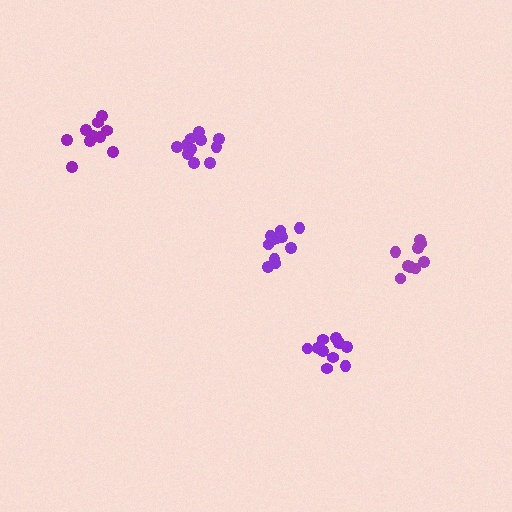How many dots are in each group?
Group 1: 10 dots, Group 2: 12 dots, Group 3: 9 dots, Group 4: 12 dots, Group 5: 11 dots (54 total).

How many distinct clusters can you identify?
There are 5 distinct clusters.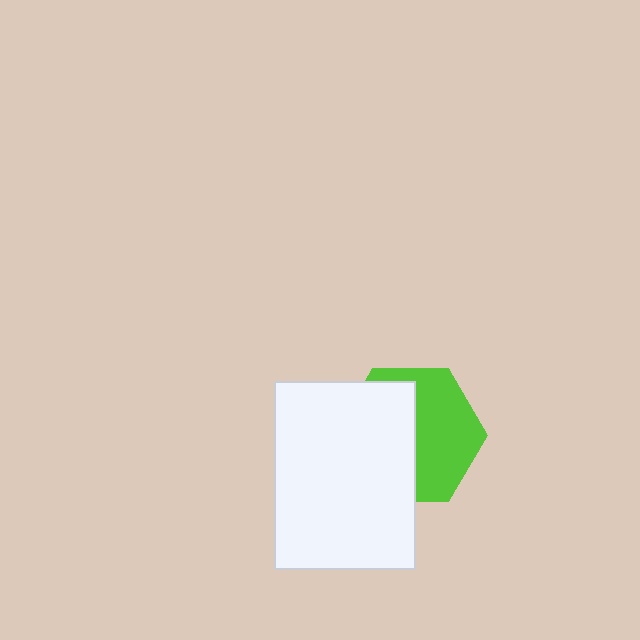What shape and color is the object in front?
The object in front is a white rectangle.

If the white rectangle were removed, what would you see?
You would see the complete lime hexagon.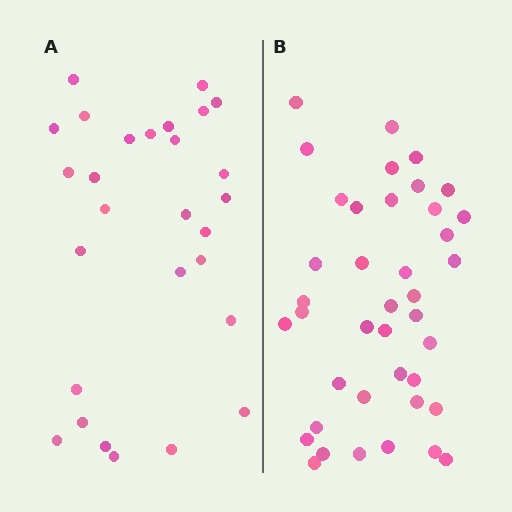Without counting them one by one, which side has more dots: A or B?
Region B (the right region) has more dots.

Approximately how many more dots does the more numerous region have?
Region B has roughly 12 or so more dots than region A.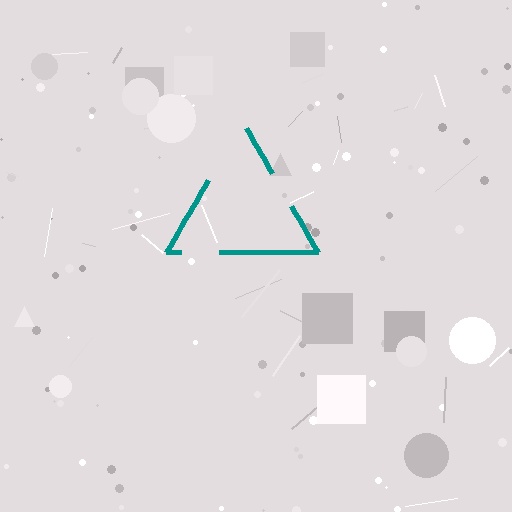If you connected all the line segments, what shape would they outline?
They would outline a triangle.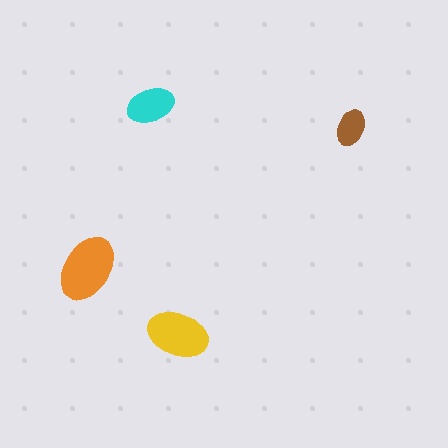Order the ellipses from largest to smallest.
the orange one, the yellow one, the cyan one, the brown one.